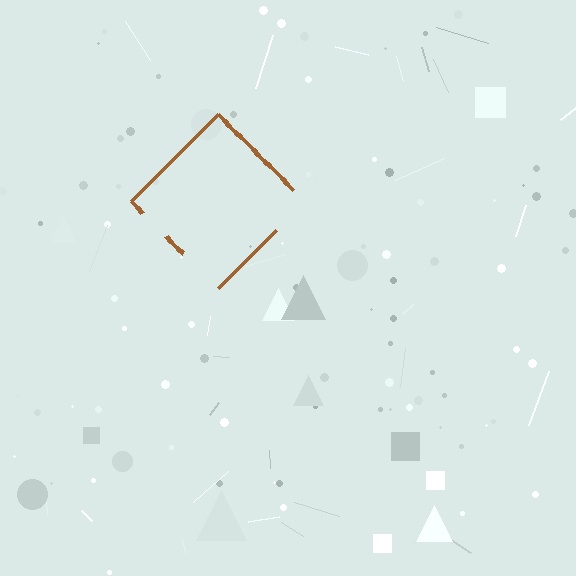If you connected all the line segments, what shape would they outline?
They would outline a diamond.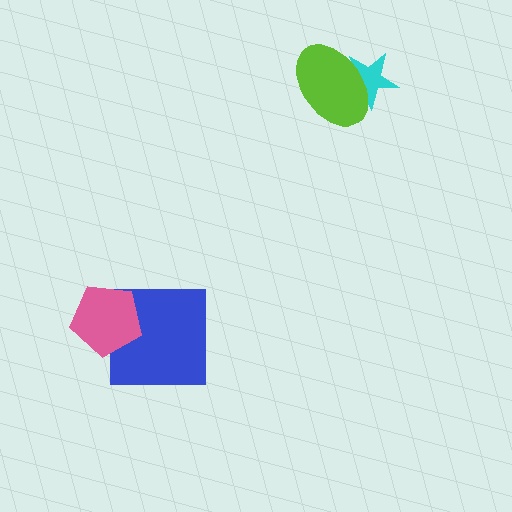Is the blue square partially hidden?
Yes, it is partially covered by another shape.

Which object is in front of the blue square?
The pink pentagon is in front of the blue square.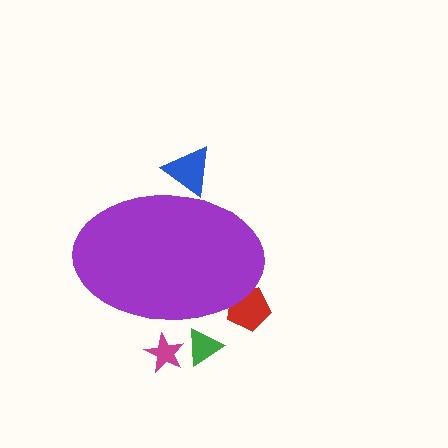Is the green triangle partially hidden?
Yes, the green triangle is partially hidden behind the purple ellipse.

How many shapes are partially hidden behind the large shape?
4 shapes are partially hidden.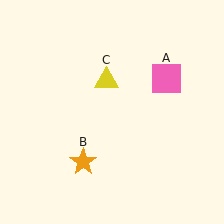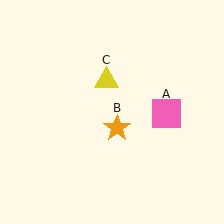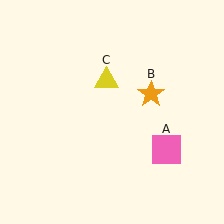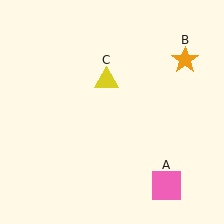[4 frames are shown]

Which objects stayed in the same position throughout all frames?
Yellow triangle (object C) remained stationary.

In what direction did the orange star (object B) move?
The orange star (object B) moved up and to the right.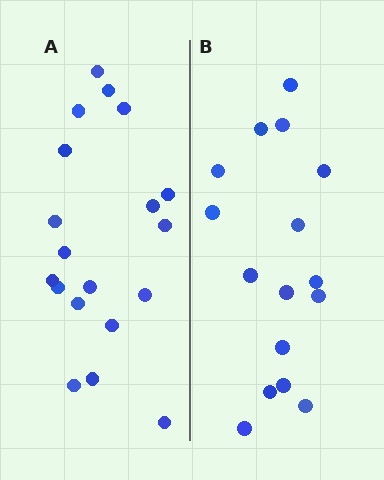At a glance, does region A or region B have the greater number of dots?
Region A (the left region) has more dots.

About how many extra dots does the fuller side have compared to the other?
Region A has just a few more — roughly 2 or 3 more dots than region B.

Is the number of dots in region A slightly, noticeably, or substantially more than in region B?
Region A has only slightly more — the two regions are fairly close. The ratio is roughly 1.2 to 1.